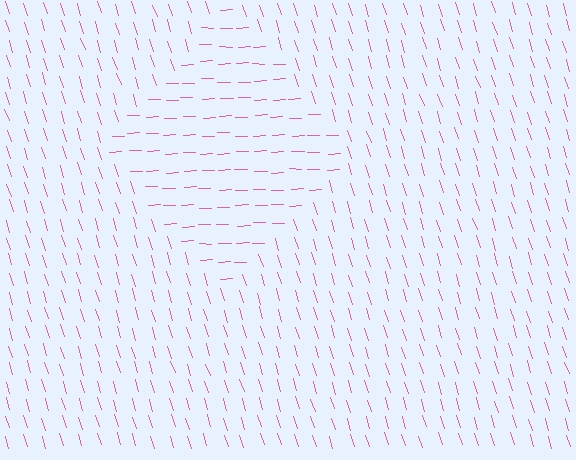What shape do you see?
I see a diamond.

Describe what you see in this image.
The image is filled with small pink line segments. A diamond region in the image has lines oriented differently from the surrounding lines, creating a visible texture boundary.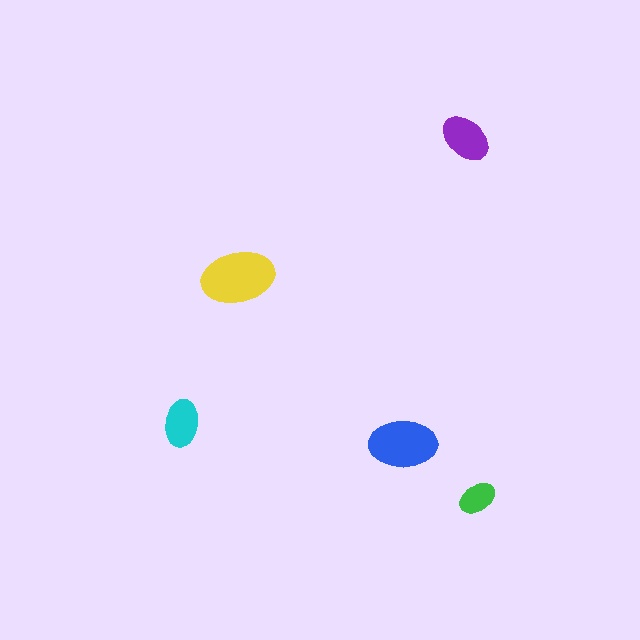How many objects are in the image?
There are 5 objects in the image.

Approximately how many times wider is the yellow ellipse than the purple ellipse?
About 1.5 times wider.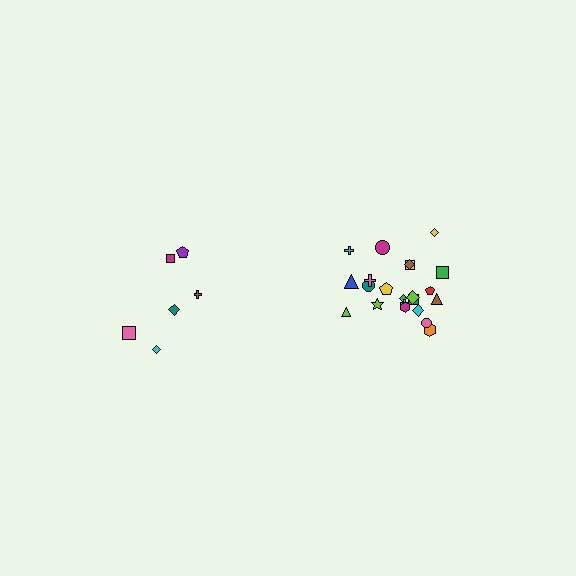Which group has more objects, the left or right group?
The right group.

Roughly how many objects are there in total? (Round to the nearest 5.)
Roughly 30 objects in total.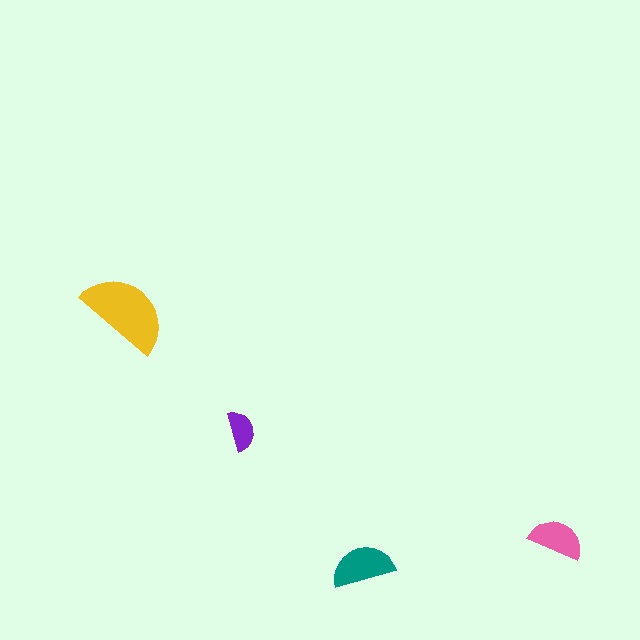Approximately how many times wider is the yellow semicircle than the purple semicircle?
About 2 times wider.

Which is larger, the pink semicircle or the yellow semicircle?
The yellow one.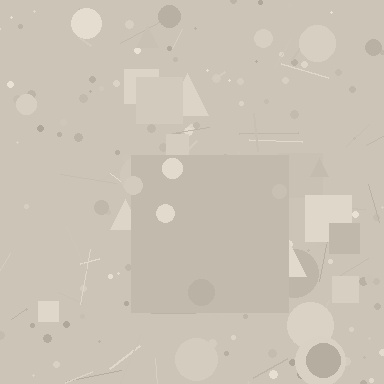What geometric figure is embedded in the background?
A square is embedded in the background.